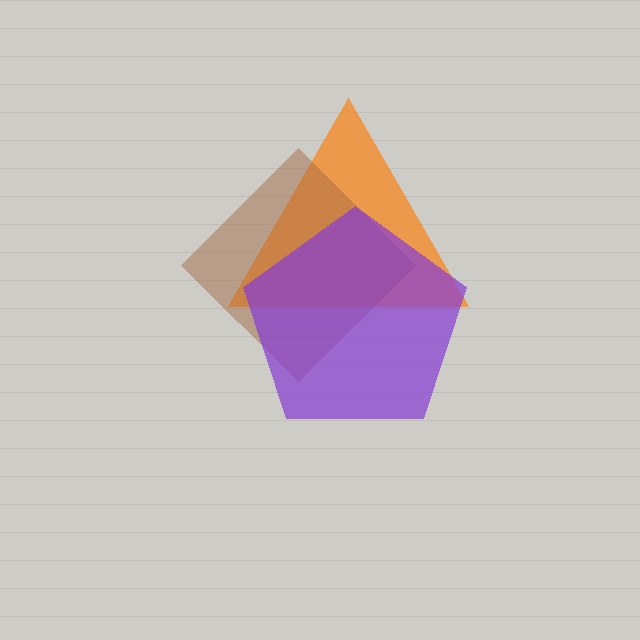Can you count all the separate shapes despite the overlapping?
Yes, there are 3 separate shapes.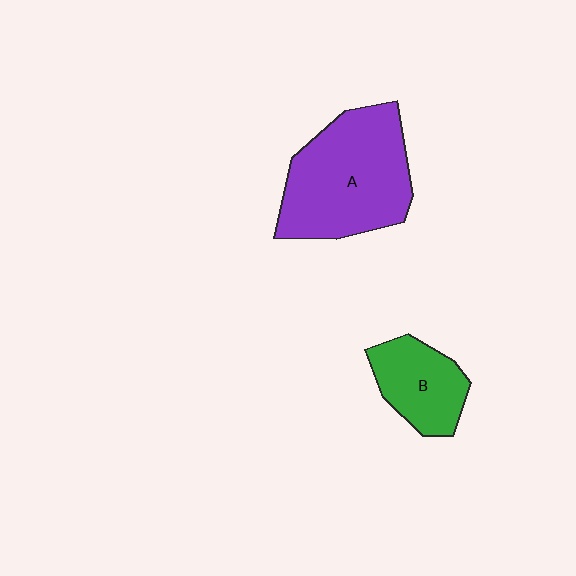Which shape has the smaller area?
Shape B (green).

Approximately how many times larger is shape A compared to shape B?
Approximately 2.0 times.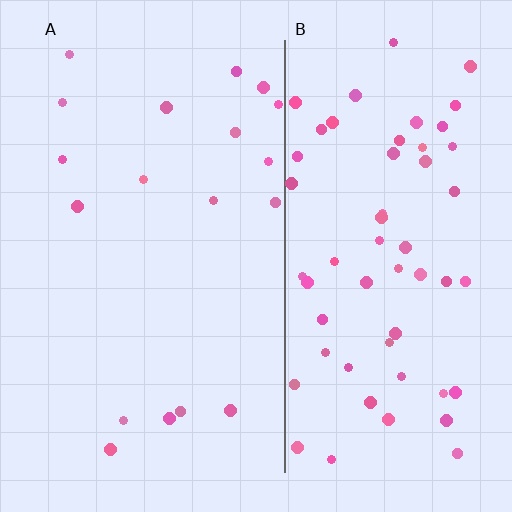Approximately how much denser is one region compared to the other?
Approximately 3.2× — region B over region A.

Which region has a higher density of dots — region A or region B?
B (the right).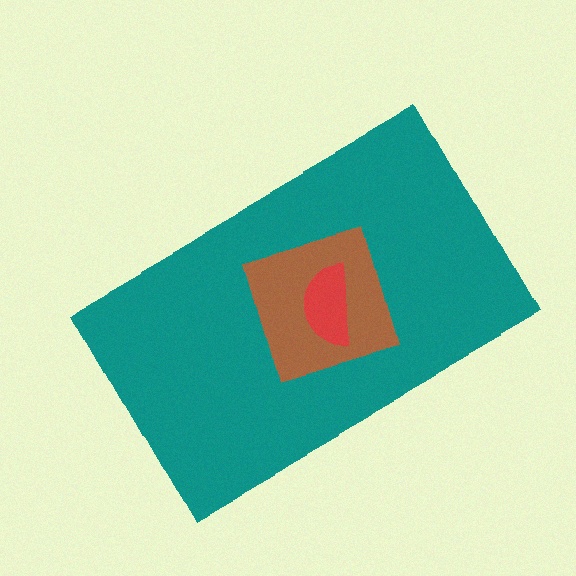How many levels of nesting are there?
3.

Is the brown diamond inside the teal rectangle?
Yes.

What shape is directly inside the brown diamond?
The red semicircle.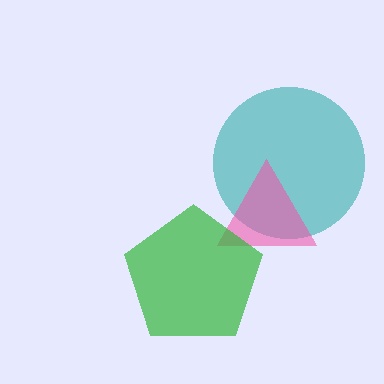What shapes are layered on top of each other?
The layered shapes are: a teal circle, a pink triangle, a green pentagon.